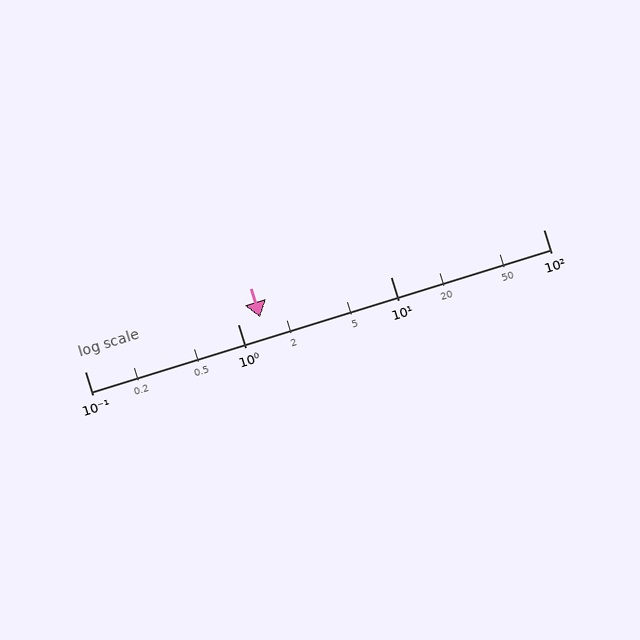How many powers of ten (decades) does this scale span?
The scale spans 3 decades, from 0.1 to 100.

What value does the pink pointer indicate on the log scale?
The pointer indicates approximately 1.4.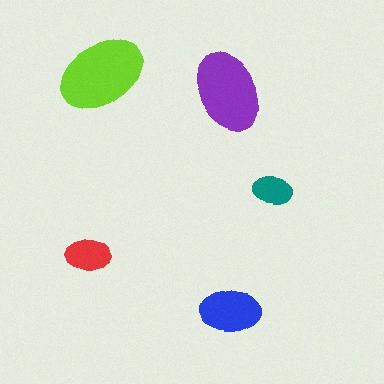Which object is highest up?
The lime ellipse is topmost.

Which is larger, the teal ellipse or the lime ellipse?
The lime one.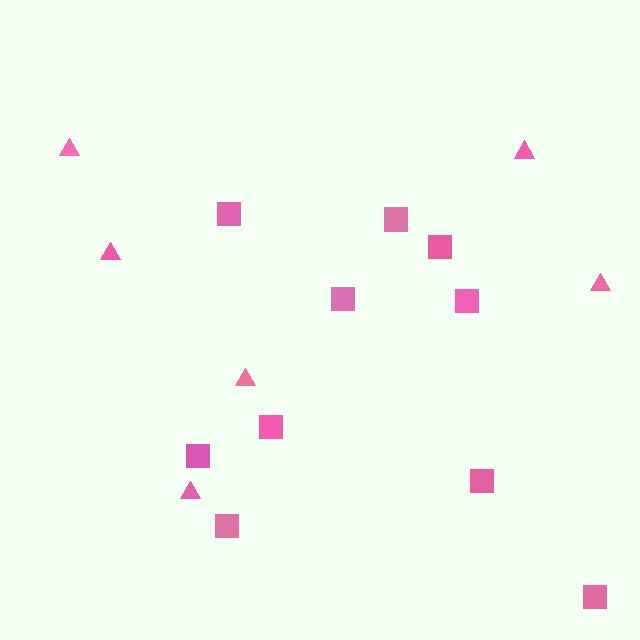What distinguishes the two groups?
There are 2 groups: one group of triangles (6) and one group of squares (10).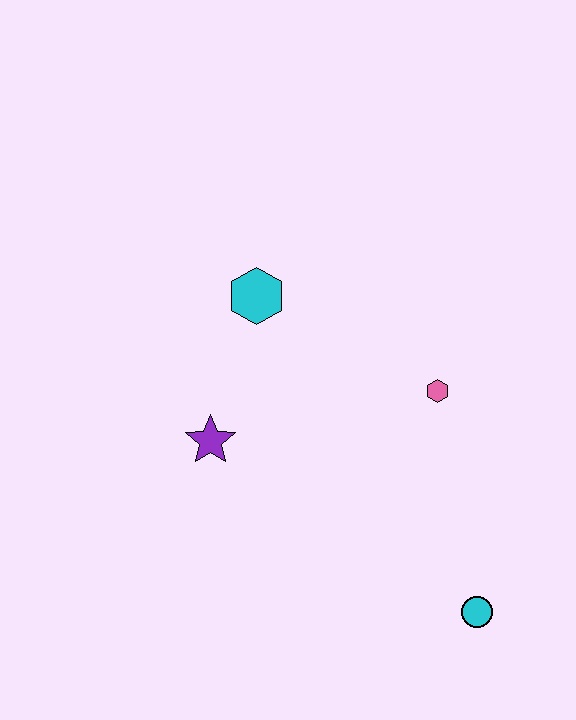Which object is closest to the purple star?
The cyan hexagon is closest to the purple star.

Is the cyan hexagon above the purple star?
Yes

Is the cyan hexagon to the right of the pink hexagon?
No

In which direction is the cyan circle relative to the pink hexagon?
The cyan circle is below the pink hexagon.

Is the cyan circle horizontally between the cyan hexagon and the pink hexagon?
No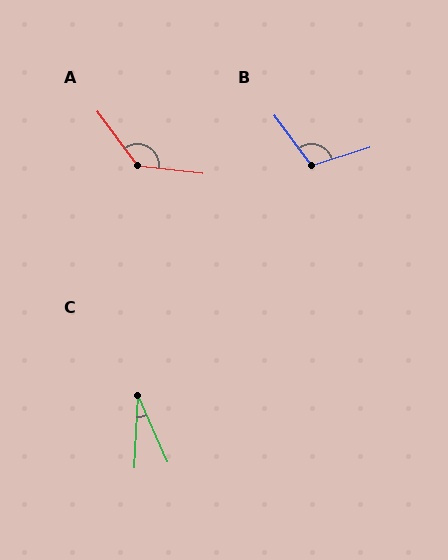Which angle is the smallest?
C, at approximately 27 degrees.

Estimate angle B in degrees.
Approximately 109 degrees.